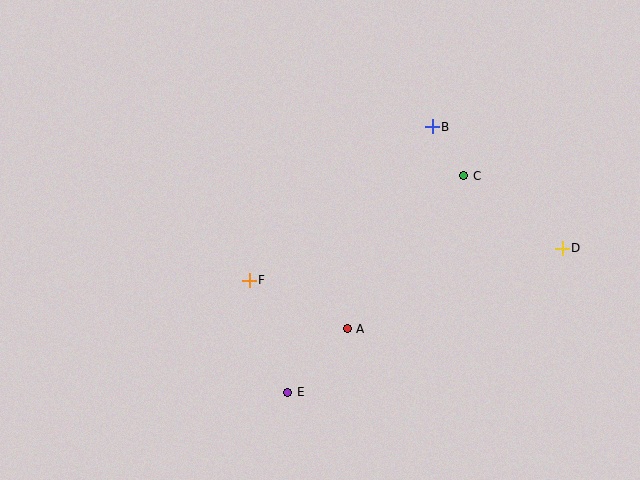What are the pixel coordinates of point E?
Point E is at (288, 392).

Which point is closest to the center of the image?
Point F at (250, 281) is closest to the center.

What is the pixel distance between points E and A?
The distance between E and A is 87 pixels.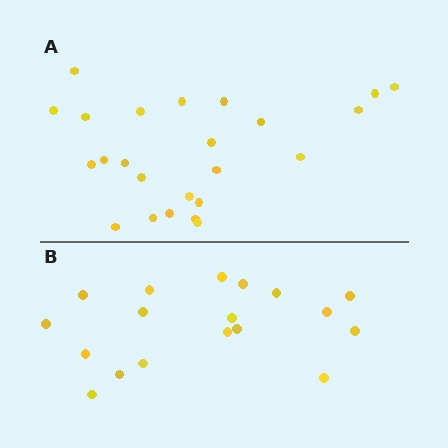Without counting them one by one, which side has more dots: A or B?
Region A (the top region) has more dots.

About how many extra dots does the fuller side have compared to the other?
Region A has about 6 more dots than region B.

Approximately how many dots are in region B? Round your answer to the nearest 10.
About 20 dots. (The exact count is 18, which rounds to 20.)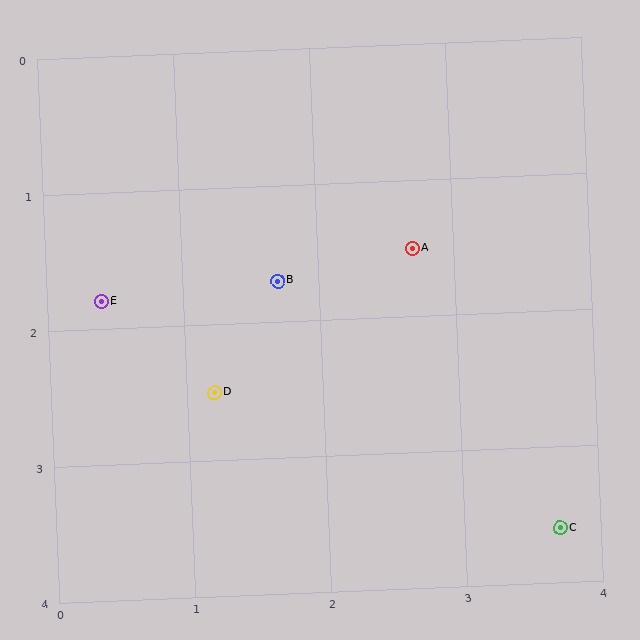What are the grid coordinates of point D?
Point D is at approximately (1.2, 2.5).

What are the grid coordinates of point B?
Point B is at approximately (1.7, 1.7).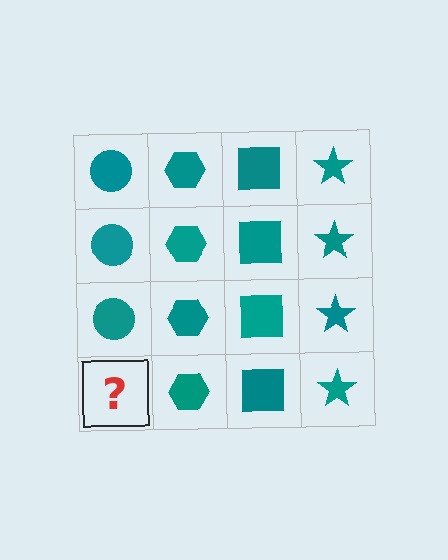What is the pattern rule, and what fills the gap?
The rule is that each column has a consistent shape. The gap should be filled with a teal circle.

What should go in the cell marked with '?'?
The missing cell should contain a teal circle.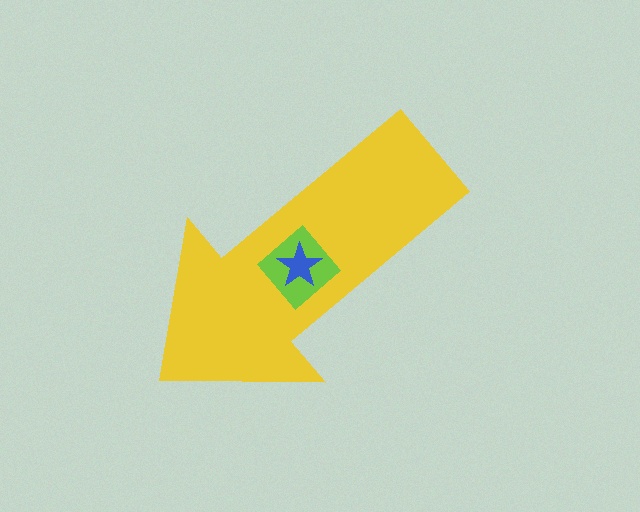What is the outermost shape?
The yellow arrow.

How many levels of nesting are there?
3.